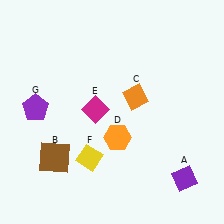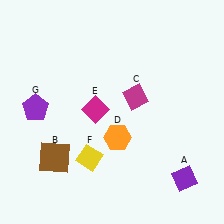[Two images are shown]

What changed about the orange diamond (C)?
In Image 1, C is orange. In Image 2, it changed to magenta.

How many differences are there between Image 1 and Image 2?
There is 1 difference between the two images.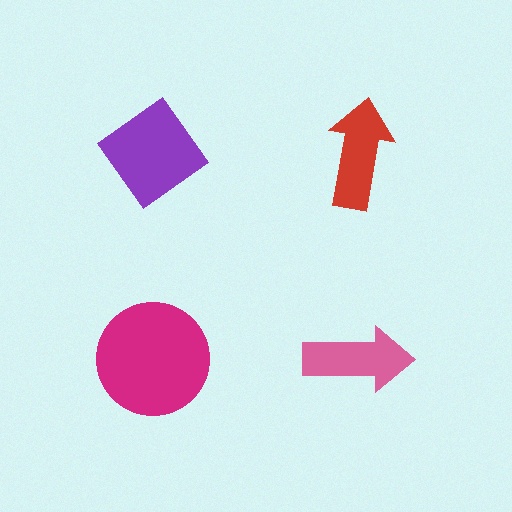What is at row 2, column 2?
A pink arrow.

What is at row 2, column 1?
A magenta circle.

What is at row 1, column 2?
A red arrow.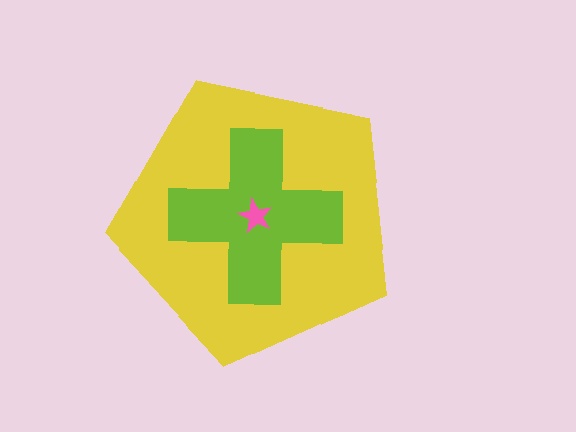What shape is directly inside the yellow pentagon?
The lime cross.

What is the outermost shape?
The yellow pentagon.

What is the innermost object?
The pink star.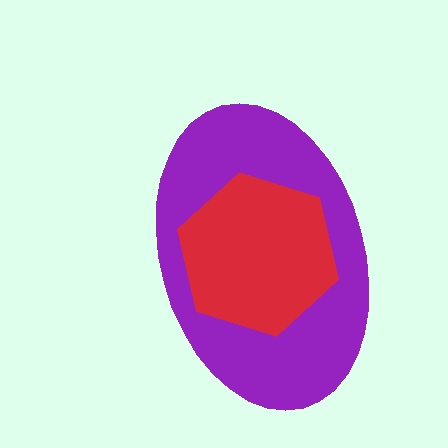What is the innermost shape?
The red hexagon.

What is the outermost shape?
The purple ellipse.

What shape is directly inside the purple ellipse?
The red hexagon.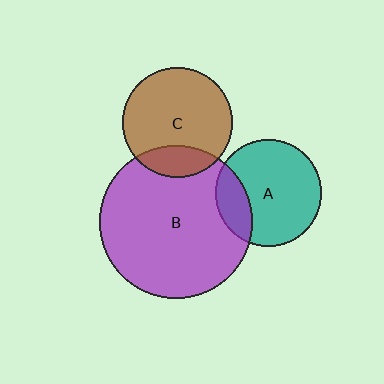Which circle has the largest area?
Circle B (purple).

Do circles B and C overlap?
Yes.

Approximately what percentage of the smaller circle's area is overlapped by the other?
Approximately 20%.